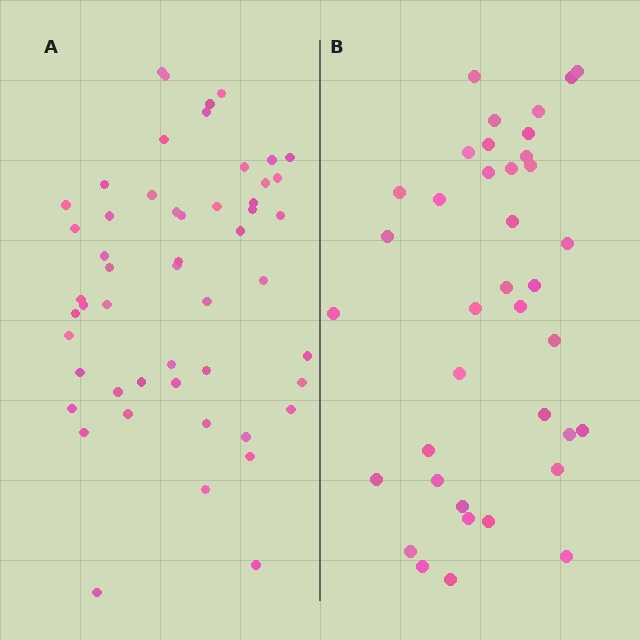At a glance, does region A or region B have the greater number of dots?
Region A (the left region) has more dots.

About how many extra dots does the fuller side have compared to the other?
Region A has approximately 15 more dots than region B.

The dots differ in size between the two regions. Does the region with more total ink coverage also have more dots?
No. Region B has more total ink coverage because its dots are larger, but region A actually contains more individual dots. Total area can be misleading — the number of items is what matters here.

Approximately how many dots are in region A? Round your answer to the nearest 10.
About 50 dots. (The exact count is 52, which rounds to 50.)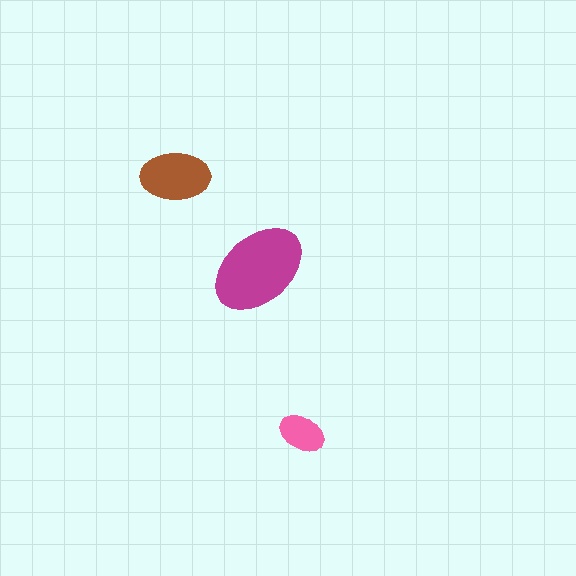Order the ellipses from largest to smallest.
the magenta one, the brown one, the pink one.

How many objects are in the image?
There are 3 objects in the image.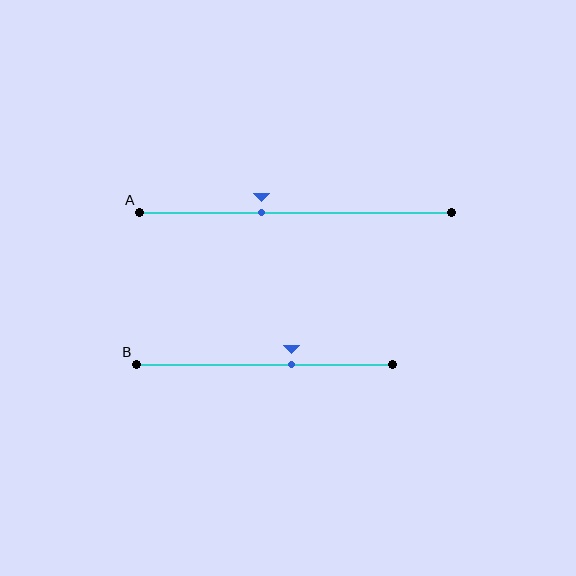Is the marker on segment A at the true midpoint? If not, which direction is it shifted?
No, the marker on segment A is shifted to the left by about 11% of the segment length.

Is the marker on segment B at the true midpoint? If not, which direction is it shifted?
No, the marker on segment B is shifted to the right by about 11% of the segment length.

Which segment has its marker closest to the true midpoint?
Segment B has its marker closest to the true midpoint.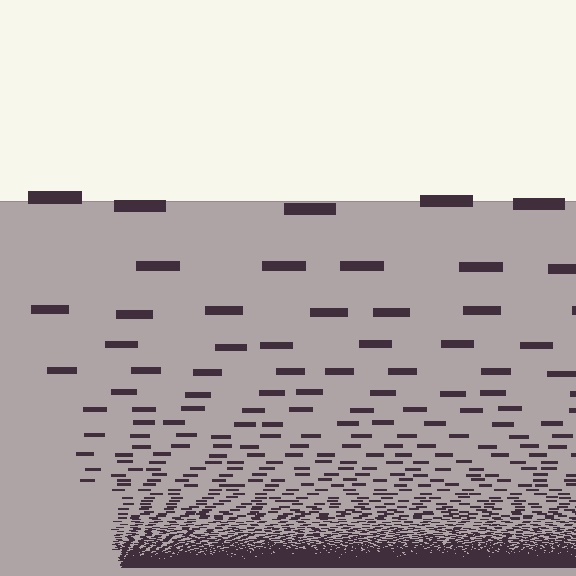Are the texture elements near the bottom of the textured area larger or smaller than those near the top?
Smaller. The gradient is inverted — elements near the bottom are smaller and denser.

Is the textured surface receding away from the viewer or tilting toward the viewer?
The surface appears to tilt toward the viewer. Texture elements get larger and sparser toward the top.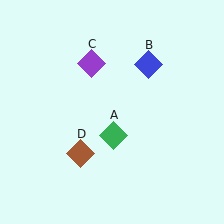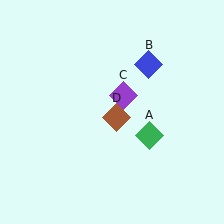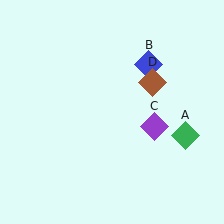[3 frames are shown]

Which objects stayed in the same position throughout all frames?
Blue diamond (object B) remained stationary.